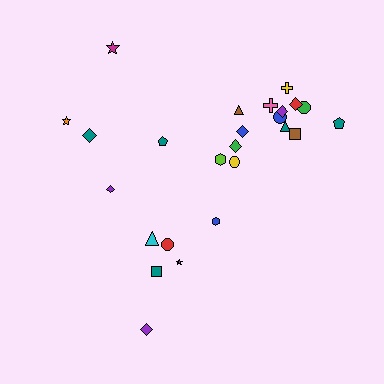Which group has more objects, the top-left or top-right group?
The top-right group.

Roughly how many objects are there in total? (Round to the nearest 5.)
Roughly 25 objects in total.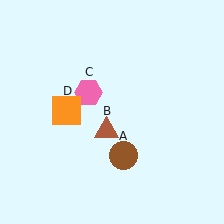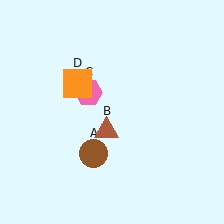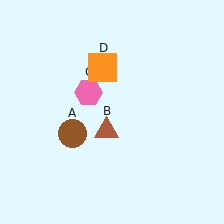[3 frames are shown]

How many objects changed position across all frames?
2 objects changed position: brown circle (object A), orange square (object D).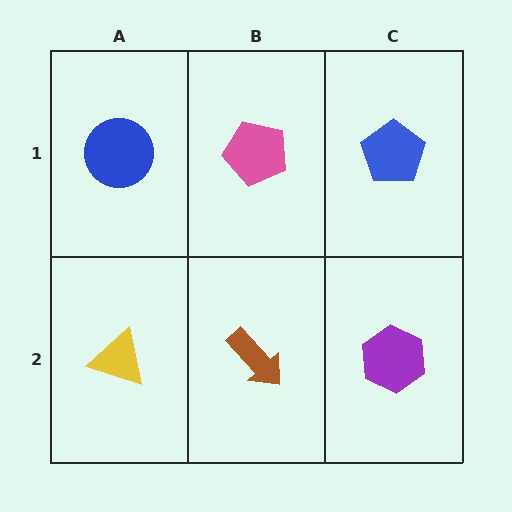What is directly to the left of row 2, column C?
A brown arrow.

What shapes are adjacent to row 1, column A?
A yellow triangle (row 2, column A), a pink pentagon (row 1, column B).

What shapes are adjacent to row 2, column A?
A blue circle (row 1, column A), a brown arrow (row 2, column B).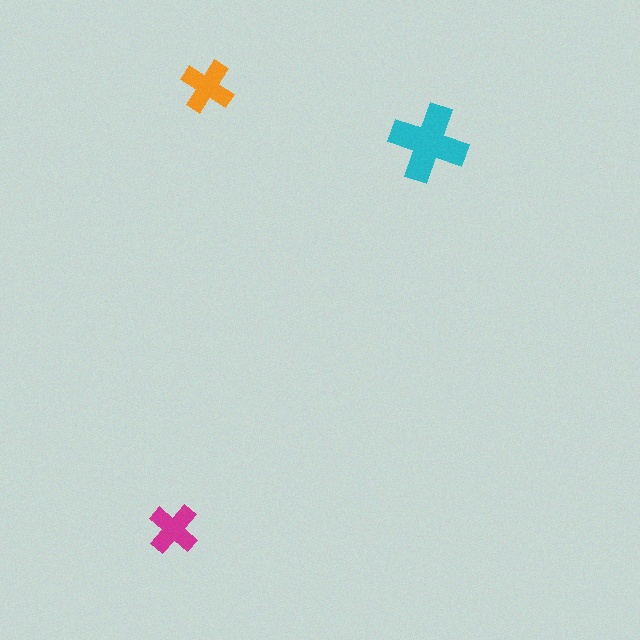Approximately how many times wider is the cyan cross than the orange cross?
About 1.5 times wider.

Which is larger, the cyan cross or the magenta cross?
The cyan one.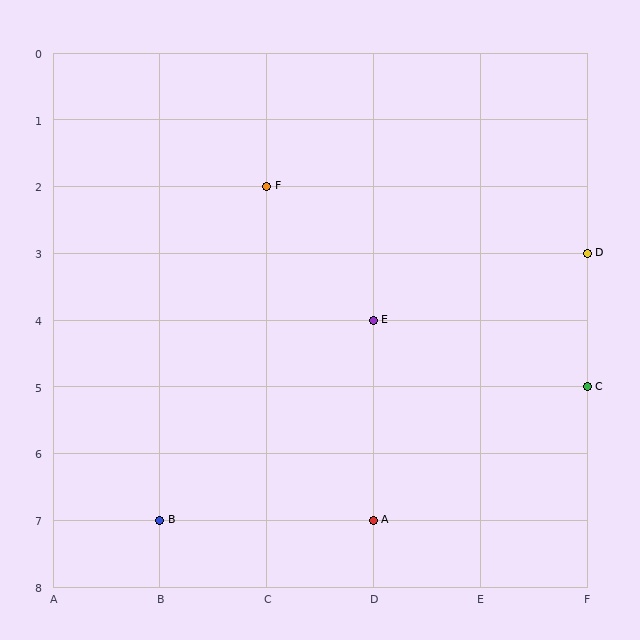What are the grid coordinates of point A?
Point A is at grid coordinates (D, 7).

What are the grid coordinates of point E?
Point E is at grid coordinates (D, 4).